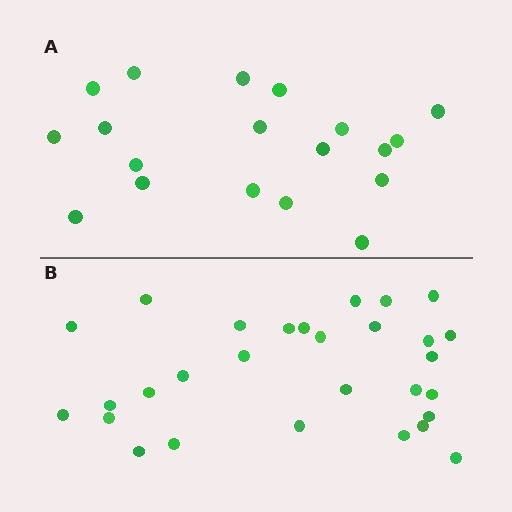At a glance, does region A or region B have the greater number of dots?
Region B (the bottom region) has more dots.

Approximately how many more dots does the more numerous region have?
Region B has roughly 10 or so more dots than region A.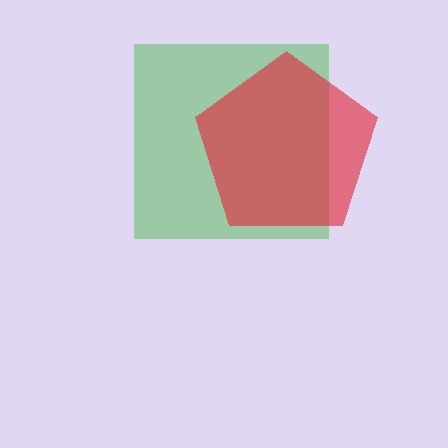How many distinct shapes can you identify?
There are 2 distinct shapes: a green square, a red pentagon.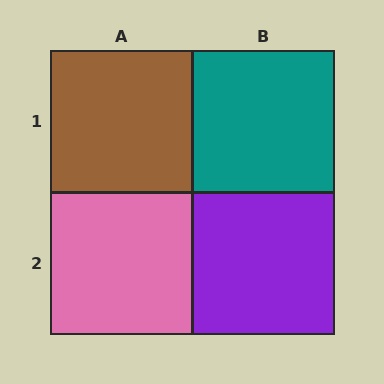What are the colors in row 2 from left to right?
Pink, purple.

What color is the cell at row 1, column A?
Brown.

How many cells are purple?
1 cell is purple.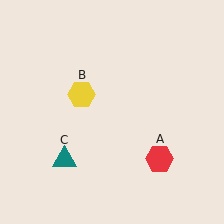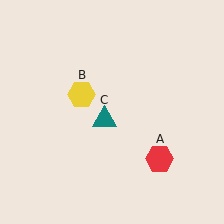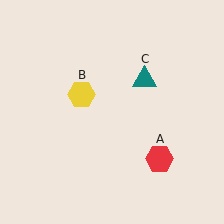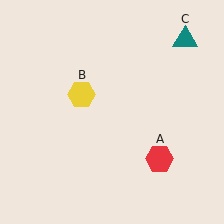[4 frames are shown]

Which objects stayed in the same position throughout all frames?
Red hexagon (object A) and yellow hexagon (object B) remained stationary.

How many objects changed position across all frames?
1 object changed position: teal triangle (object C).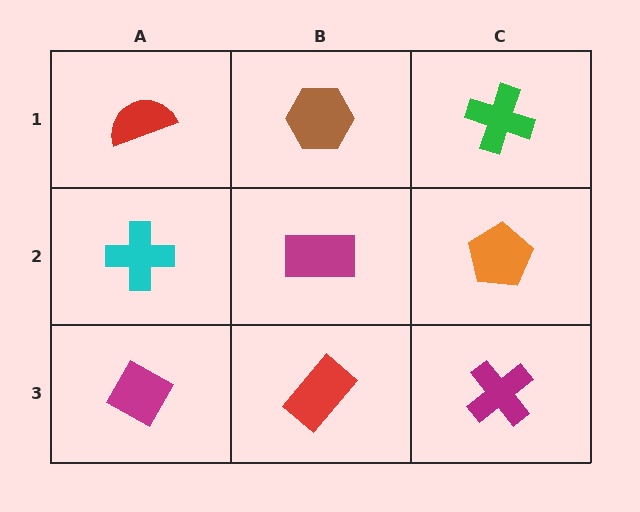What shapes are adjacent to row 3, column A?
A cyan cross (row 2, column A), a red rectangle (row 3, column B).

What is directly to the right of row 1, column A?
A brown hexagon.